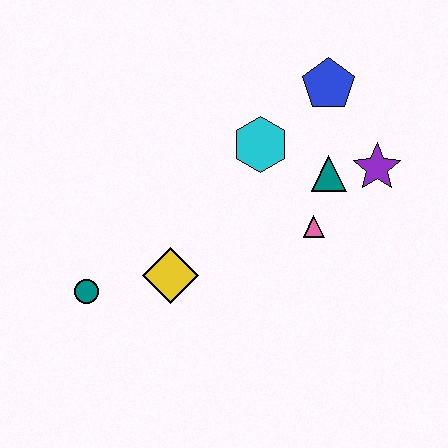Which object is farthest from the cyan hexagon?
The teal circle is farthest from the cyan hexagon.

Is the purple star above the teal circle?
Yes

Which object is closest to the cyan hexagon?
The teal triangle is closest to the cyan hexagon.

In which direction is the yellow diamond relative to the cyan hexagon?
The yellow diamond is below the cyan hexagon.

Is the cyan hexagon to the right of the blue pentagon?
No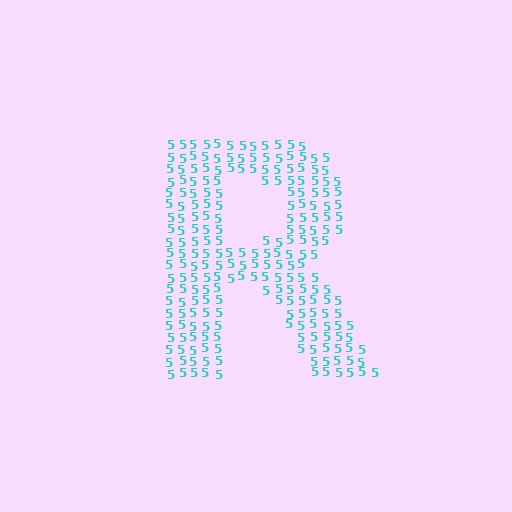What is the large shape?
The large shape is the letter R.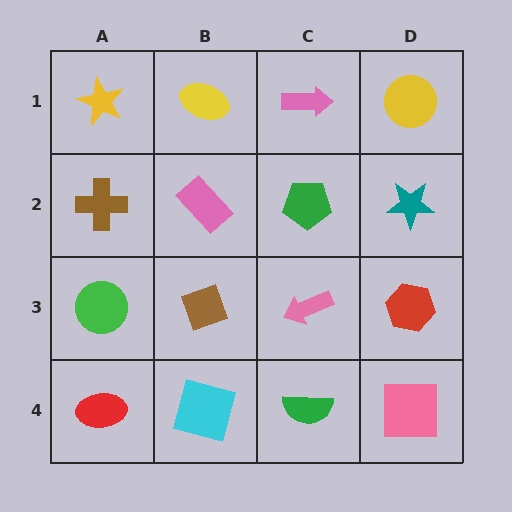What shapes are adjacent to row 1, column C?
A green pentagon (row 2, column C), a yellow ellipse (row 1, column B), a yellow circle (row 1, column D).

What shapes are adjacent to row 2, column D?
A yellow circle (row 1, column D), a red hexagon (row 3, column D), a green pentagon (row 2, column C).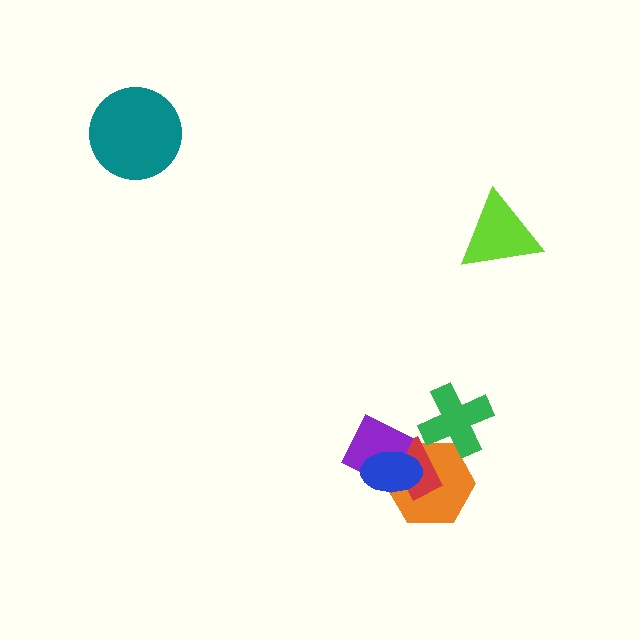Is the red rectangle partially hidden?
Yes, it is partially covered by another shape.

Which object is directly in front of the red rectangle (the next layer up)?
The purple diamond is directly in front of the red rectangle.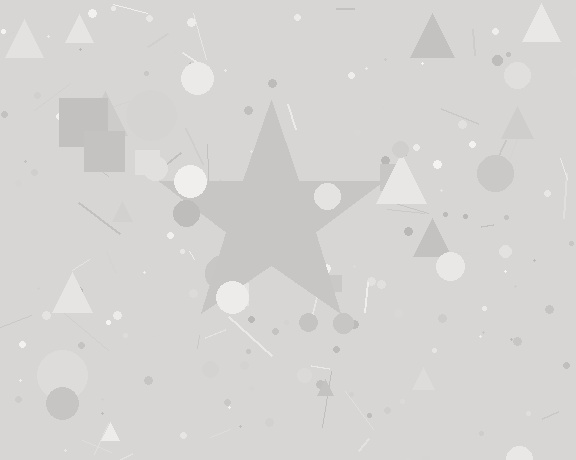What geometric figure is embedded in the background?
A star is embedded in the background.